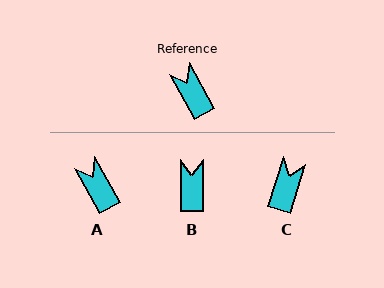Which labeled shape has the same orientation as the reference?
A.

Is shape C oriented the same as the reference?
No, it is off by about 46 degrees.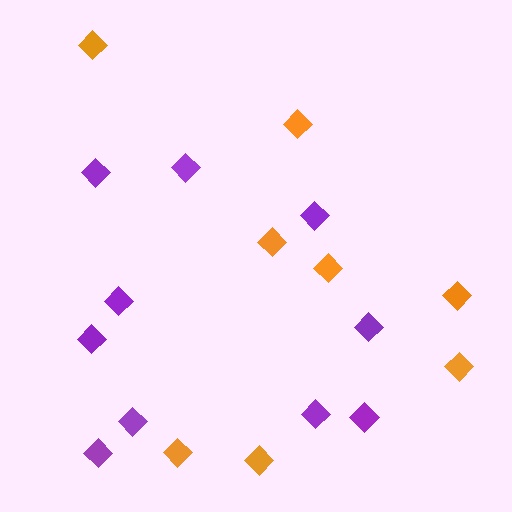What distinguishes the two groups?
There are 2 groups: one group of purple diamonds (10) and one group of orange diamonds (8).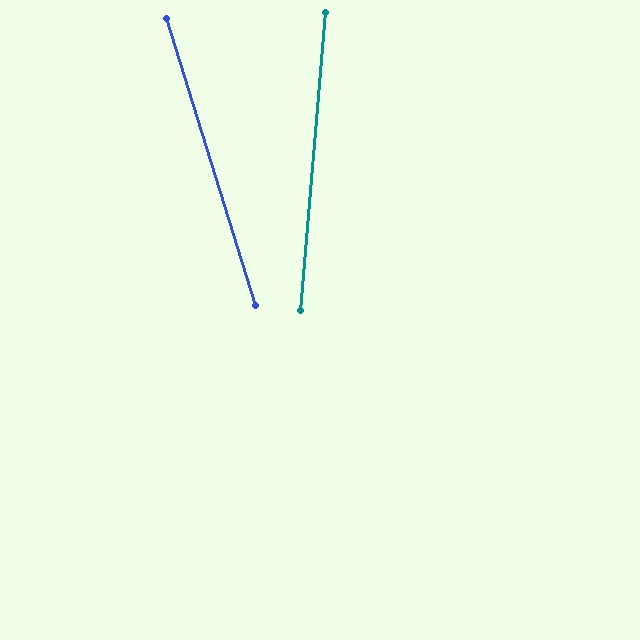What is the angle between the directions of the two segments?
Approximately 22 degrees.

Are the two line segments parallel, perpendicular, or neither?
Neither parallel nor perpendicular — they differ by about 22°.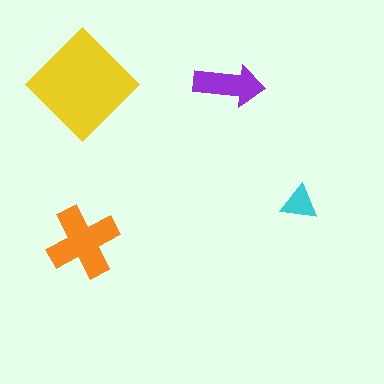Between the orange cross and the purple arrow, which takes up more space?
The orange cross.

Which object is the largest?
The yellow diamond.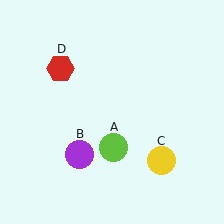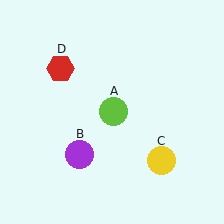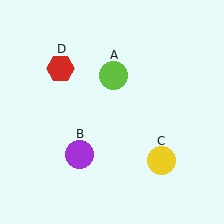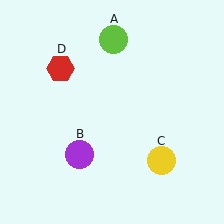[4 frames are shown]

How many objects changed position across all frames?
1 object changed position: lime circle (object A).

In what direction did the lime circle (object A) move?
The lime circle (object A) moved up.